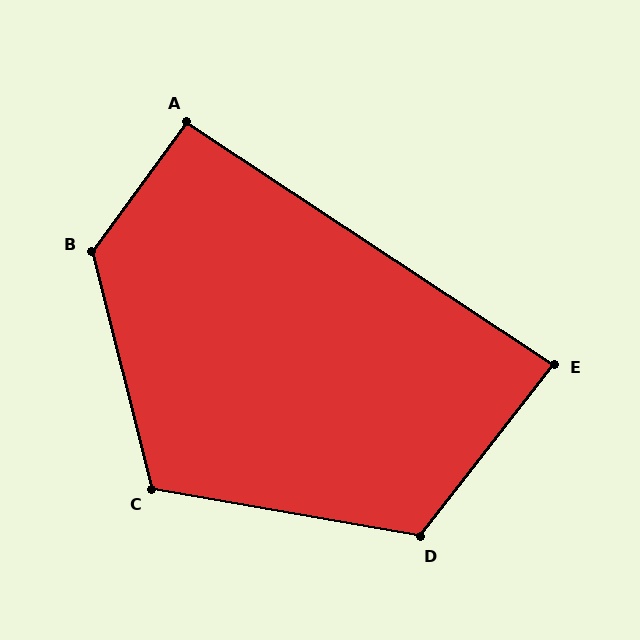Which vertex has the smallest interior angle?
E, at approximately 85 degrees.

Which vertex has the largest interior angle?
B, at approximately 129 degrees.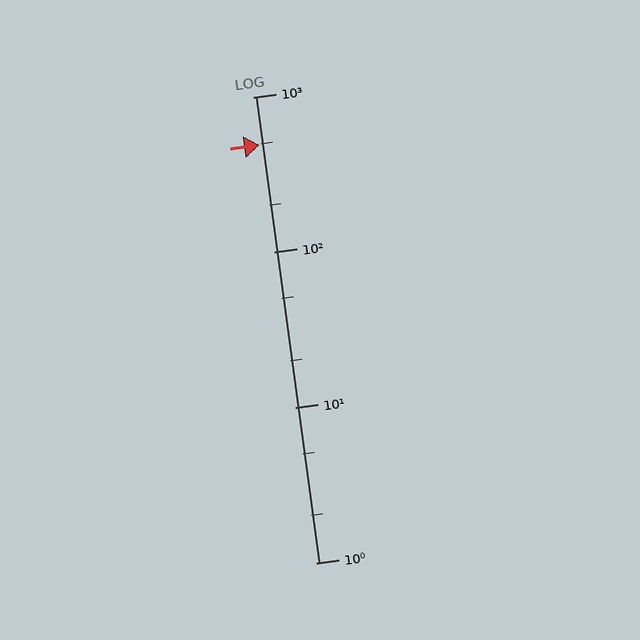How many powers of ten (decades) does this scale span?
The scale spans 3 decades, from 1 to 1000.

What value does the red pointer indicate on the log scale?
The pointer indicates approximately 490.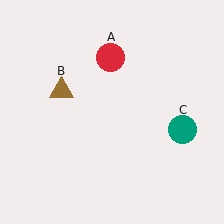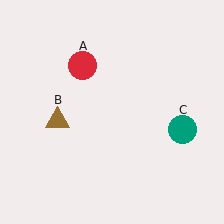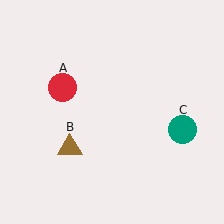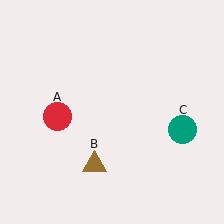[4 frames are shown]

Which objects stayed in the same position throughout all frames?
Teal circle (object C) remained stationary.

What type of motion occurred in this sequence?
The red circle (object A), brown triangle (object B) rotated counterclockwise around the center of the scene.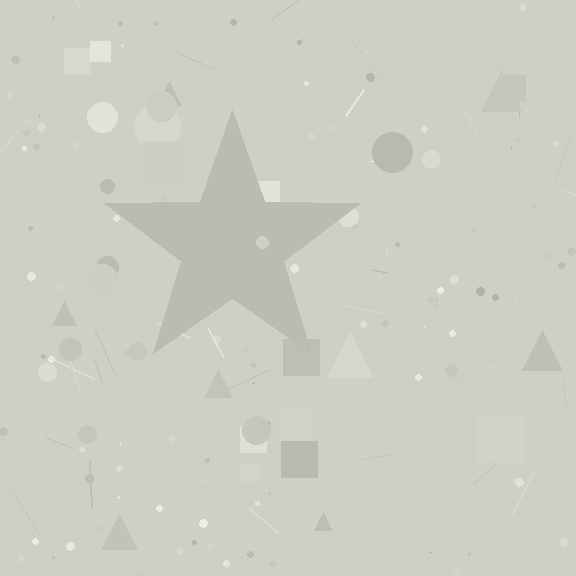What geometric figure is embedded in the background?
A star is embedded in the background.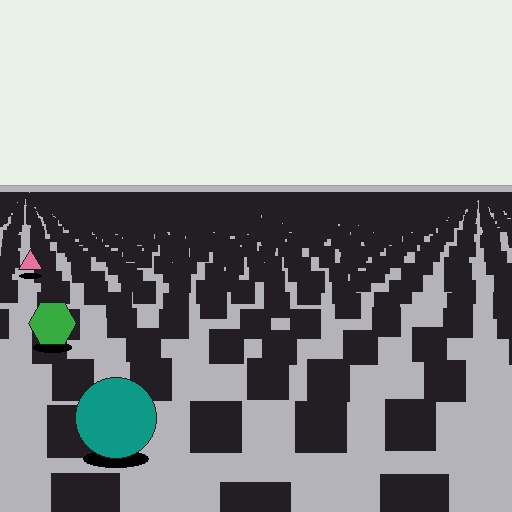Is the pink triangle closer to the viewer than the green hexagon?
No. The green hexagon is closer — you can tell from the texture gradient: the ground texture is coarser near it.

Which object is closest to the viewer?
The teal circle is closest. The texture marks near it are larger and more spread out.